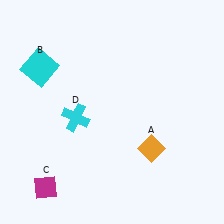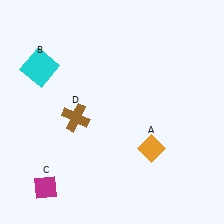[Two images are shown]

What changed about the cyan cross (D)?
In Image 1, D is cyan. In Image 2, it changed to brown.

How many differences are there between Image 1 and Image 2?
There is 1 difference between the two images.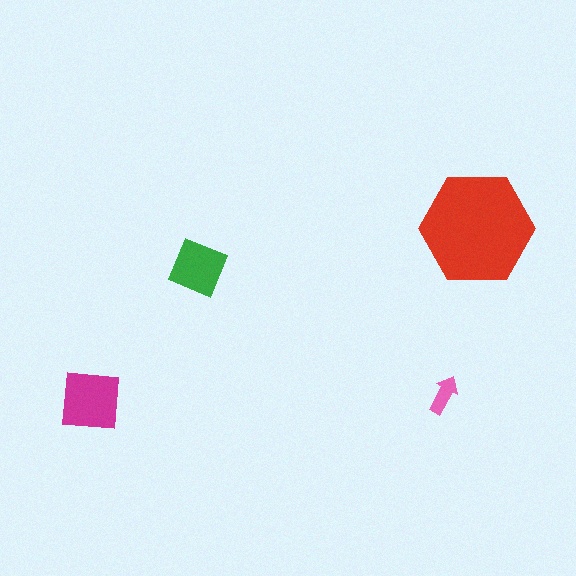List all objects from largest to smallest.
The red hexagon, the magenta square, the green diamond, the pink arrow.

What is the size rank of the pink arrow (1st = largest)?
4th.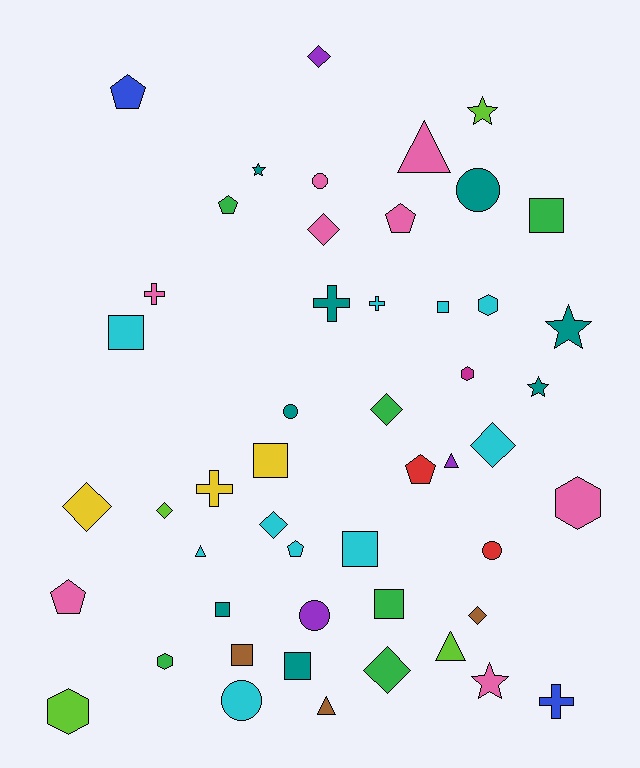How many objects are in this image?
There are 50 objects.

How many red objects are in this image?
There are 2 red objects.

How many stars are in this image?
There are 5 stars.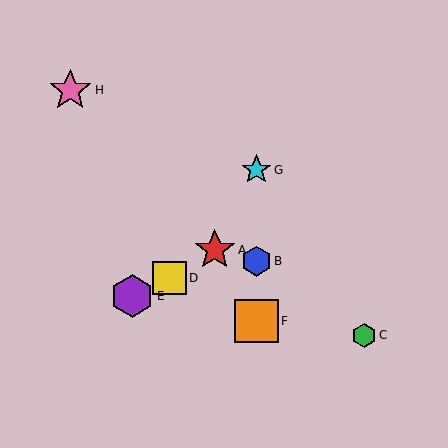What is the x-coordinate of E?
Object E is at x≈132.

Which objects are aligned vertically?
Objects B, F, G are aligned vertically.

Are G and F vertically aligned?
Yes, both are at x≈256.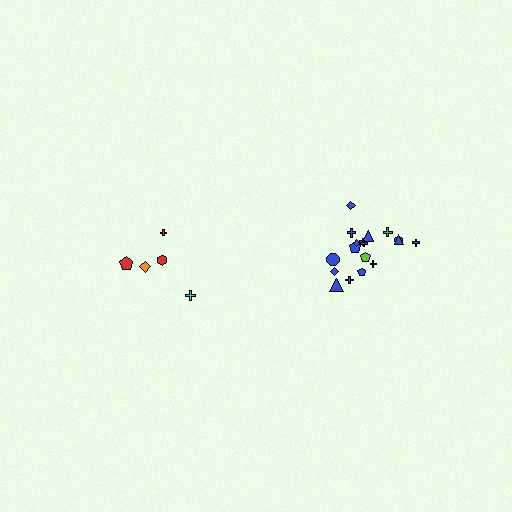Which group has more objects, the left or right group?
The right group.